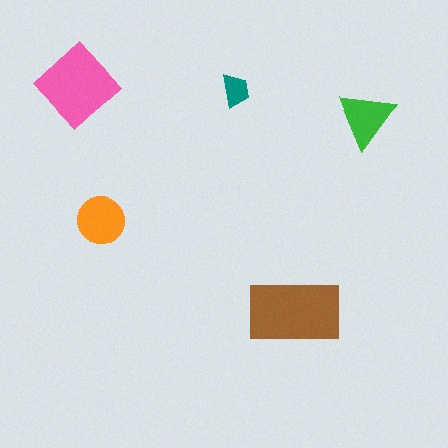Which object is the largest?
The brown rectangle.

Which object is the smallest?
The teal trapezoid.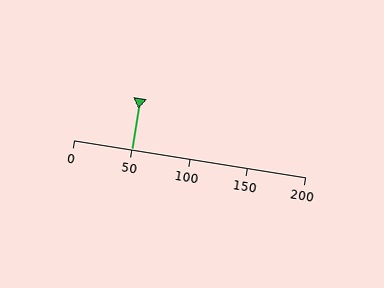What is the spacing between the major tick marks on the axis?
The major ticks are spaced 50 apart.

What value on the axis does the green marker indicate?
The marker indicates approximately 50.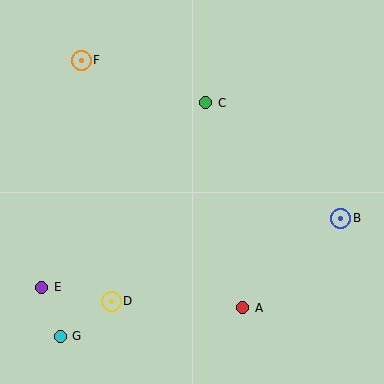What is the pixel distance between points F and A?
The distance between F and A is 296 pixels.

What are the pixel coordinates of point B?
Point B is at (341, 218).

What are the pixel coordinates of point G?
Point G is at (60, 336).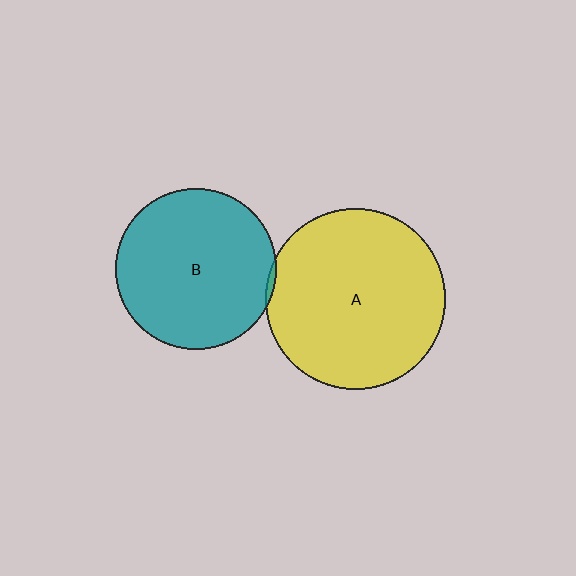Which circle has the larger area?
Circle A (yellow).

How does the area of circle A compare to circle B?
Approximately 1.3 times.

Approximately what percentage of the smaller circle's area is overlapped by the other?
Approximately 5%.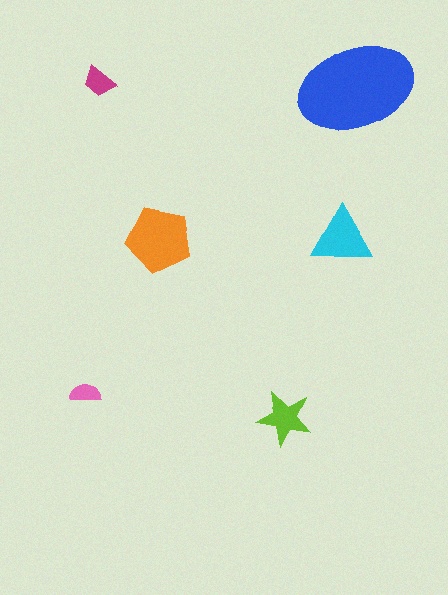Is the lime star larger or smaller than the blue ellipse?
Smaller.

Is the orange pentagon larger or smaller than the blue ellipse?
Smaller.